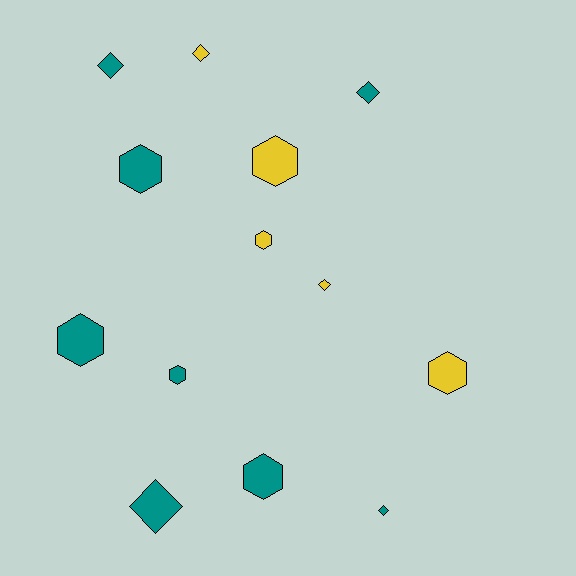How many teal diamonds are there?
There are 4 teal diamonds.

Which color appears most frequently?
Teal, with 8 objects.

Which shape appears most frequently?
Hexagon, with 7 objects.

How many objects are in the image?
There are 13 objects.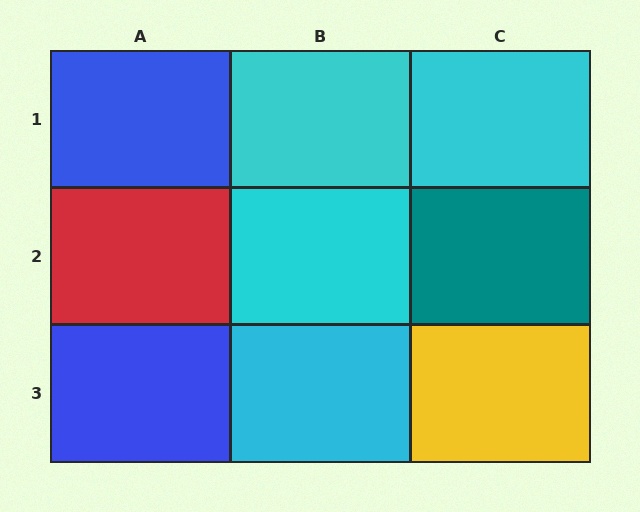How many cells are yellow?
1 cell is yellow.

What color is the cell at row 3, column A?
Blue.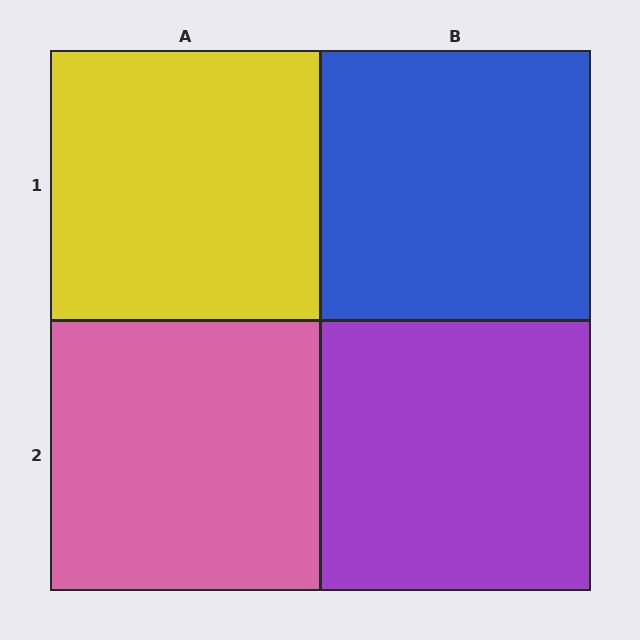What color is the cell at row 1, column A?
Yellow.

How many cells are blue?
1 cell is blue.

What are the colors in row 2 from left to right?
Pink, purple.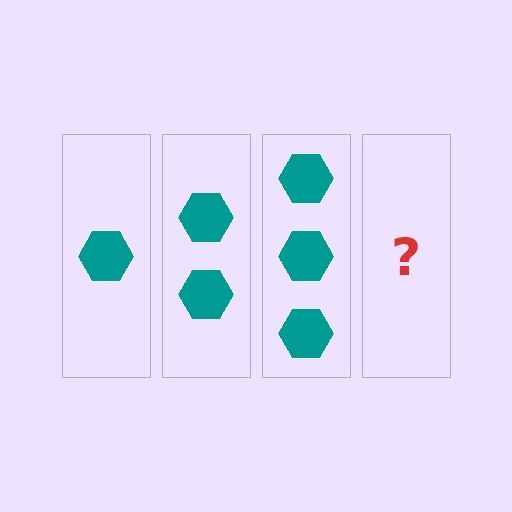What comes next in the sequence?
The next element should be 4 hexagons.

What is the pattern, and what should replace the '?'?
The pattern is that each step adds one more hexagon. The '?' should be 4 hexagons.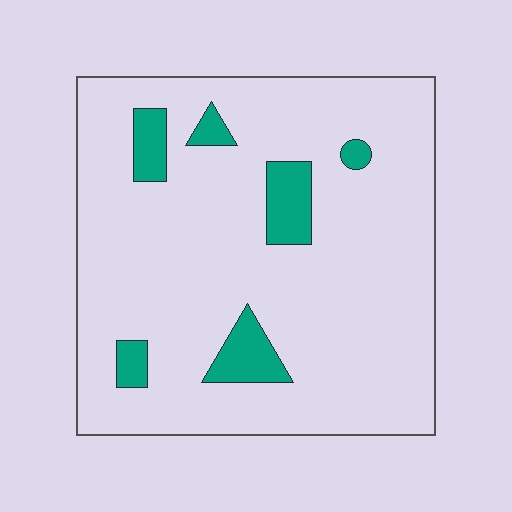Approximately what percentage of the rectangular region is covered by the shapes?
Approximately 10%.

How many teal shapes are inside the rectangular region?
6.